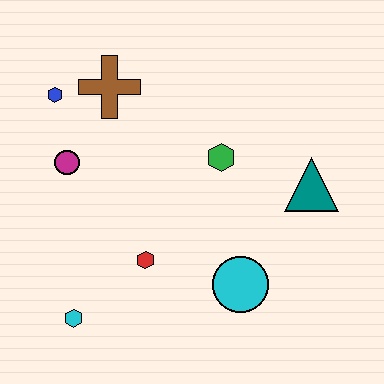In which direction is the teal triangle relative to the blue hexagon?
The teal triangle is to the right of the blue hexagon.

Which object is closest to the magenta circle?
The blue hexagon is closest to the magenta circle.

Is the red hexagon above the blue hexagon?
No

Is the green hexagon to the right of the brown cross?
Yes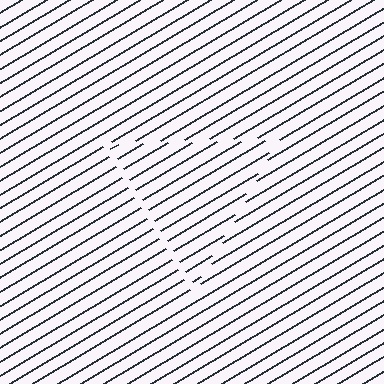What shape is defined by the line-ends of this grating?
An illusory triangle. The interior of the shape contains the same grating, shifted by half a period — the contour is defined by the phase discontinuity where line-ends from the inner and outer gratings abut.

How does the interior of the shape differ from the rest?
The interior of the shape contains the same grating, shifted by half a period — the contour is defined by the phase discontinuity where line-ends from the inner and outer gratings abut.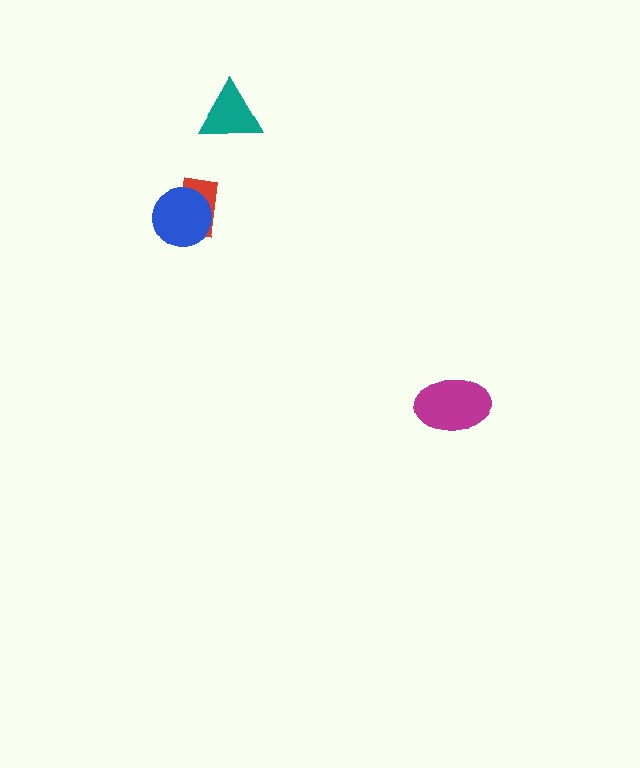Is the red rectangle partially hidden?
Yes, it is partially covered by another shape.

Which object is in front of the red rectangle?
The blue circle is in front of the red rectangle.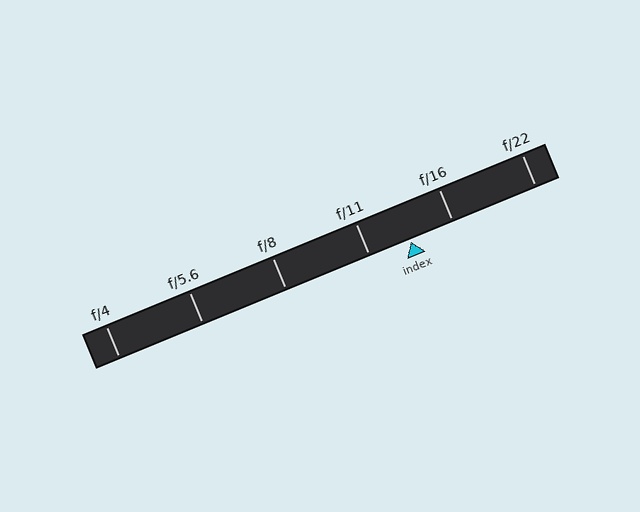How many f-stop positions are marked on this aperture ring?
There are 6 f-stop positions marked.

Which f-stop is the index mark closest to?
The index mark is closest to f/11.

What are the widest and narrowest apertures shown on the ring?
The widest aperture shown is f/4 and the narrowest is f/22.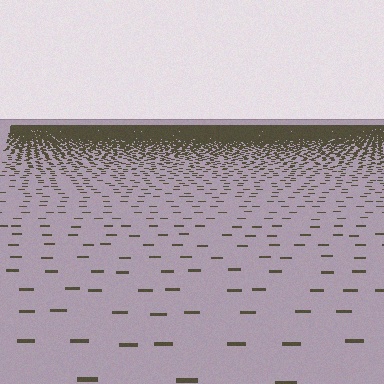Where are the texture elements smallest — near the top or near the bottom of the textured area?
Near the top.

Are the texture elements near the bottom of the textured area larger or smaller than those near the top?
Larger. Near the bottom, elements are closer to the viewer and appear at a bigger on-screen size.